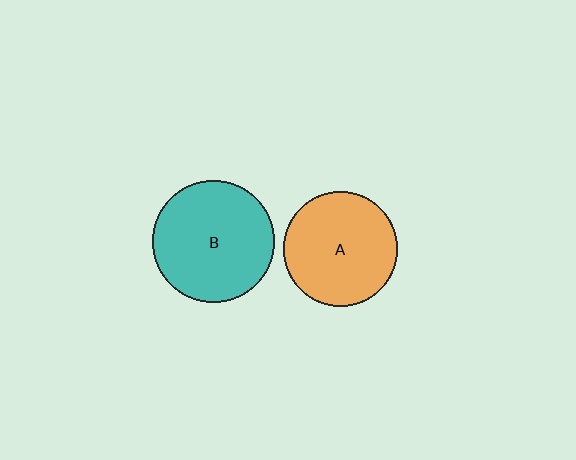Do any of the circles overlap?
No, none of the circles overlap.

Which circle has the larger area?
Circle B (teal).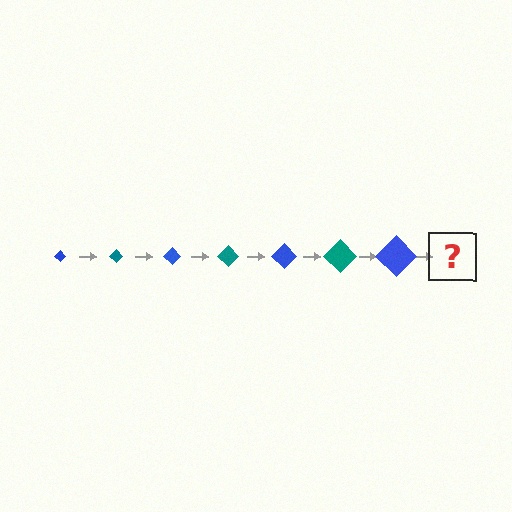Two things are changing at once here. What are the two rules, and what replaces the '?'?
The two rules are that the diamond grows larger each step and the color cycles through blue and teal. The '?' should be a teal diamond, larger than the previous one.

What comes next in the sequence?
The next element should be a teal diamond, larger than the previous one.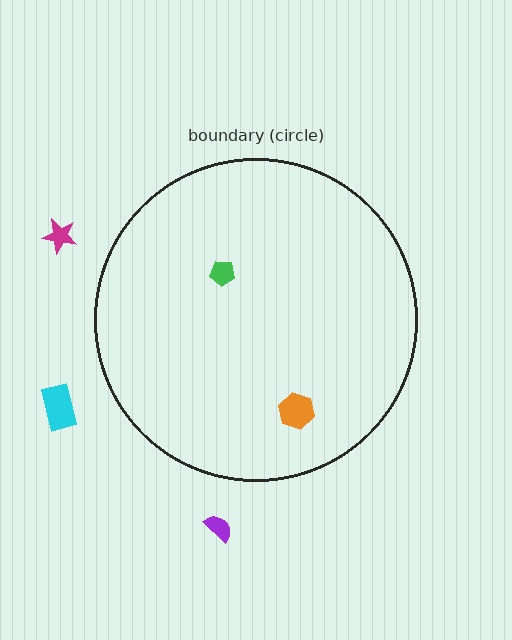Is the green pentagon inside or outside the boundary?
Inside.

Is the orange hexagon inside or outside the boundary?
Inside.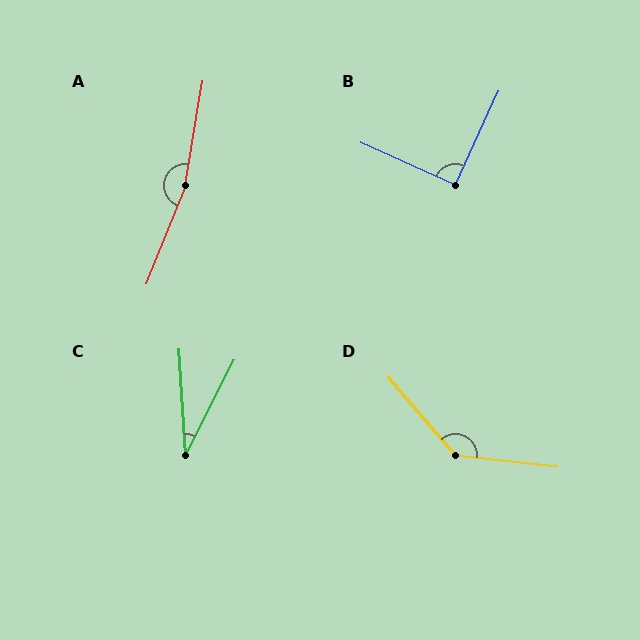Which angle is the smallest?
C, at approximately 30 degrees.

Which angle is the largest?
A, at approximately 168 degrees.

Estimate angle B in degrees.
Approximately 90 degrees.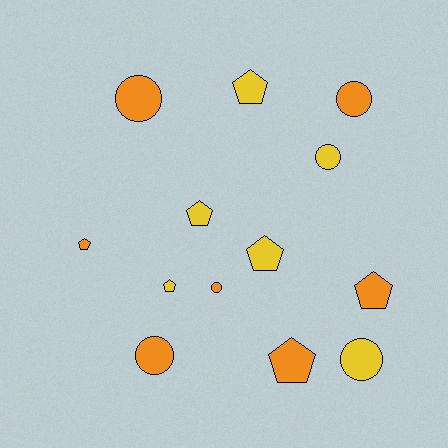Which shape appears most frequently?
Pentagon, with 7 objects.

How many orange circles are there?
There are 4 orange circles.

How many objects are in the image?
There are 13 objects.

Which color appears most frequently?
Orange, with 7 objects.